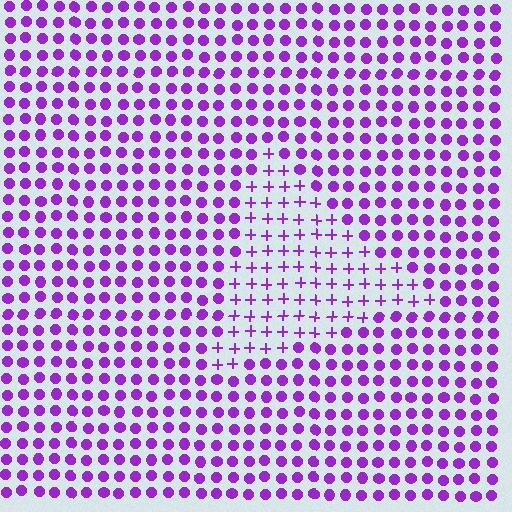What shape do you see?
I see a triangle.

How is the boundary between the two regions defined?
The boundary is defined by a change in element shape: plus signs inside vs. circles outside. All elements share the same color and spacing.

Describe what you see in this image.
The image is filled with small purple elements arranged in a uniform grid. A triangle-shaped region contains plus signs, while the surrounding area contains circles. The boundary is defined purely by the change in element shape.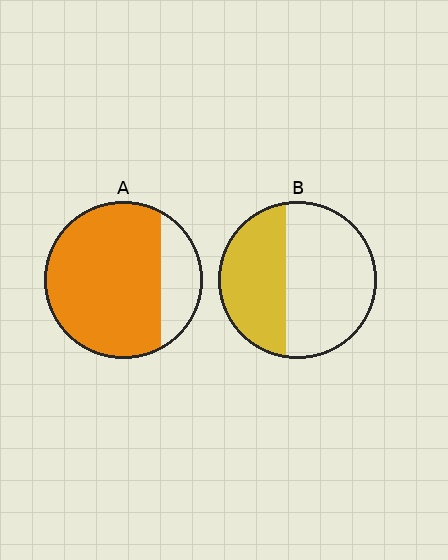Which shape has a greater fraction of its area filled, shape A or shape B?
Shape A.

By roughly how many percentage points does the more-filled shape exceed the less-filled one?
By roughly 40 percentage points (A over B).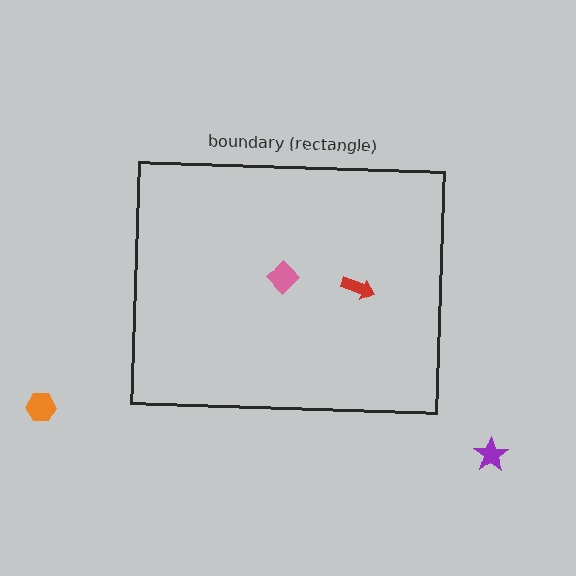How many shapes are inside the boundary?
2 inside, 2 outside.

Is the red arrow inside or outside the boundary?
Inside.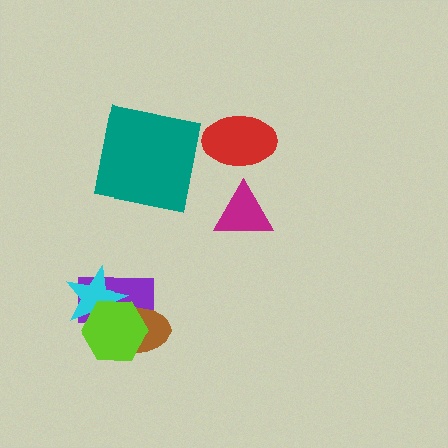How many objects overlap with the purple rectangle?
3 objects overlap with the purple rectangle.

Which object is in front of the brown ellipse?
The lime hexagon is in front of the brown ellipse.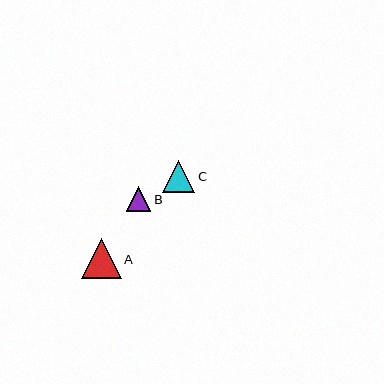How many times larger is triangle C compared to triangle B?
Triangle C is approximately 1.3 times the size of triangle B.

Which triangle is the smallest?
Triangle B is the smallest with a size of approximately 24 pixels.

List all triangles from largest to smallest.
From largest to smallest: A, C, B.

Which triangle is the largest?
Triangle A is the largest with a size of approximately 40 pixels.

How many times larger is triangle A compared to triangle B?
Triangle A is approximately 1.6 times the size of triangle B.